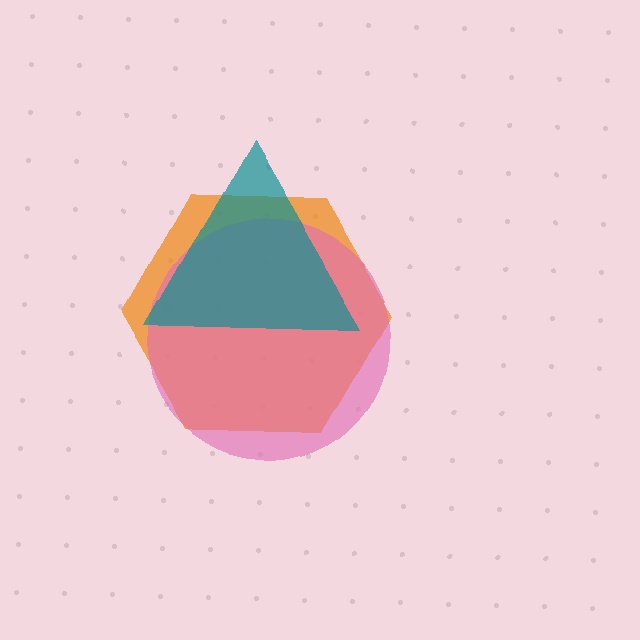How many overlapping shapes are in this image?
There are 3 overlapping shapes in the image.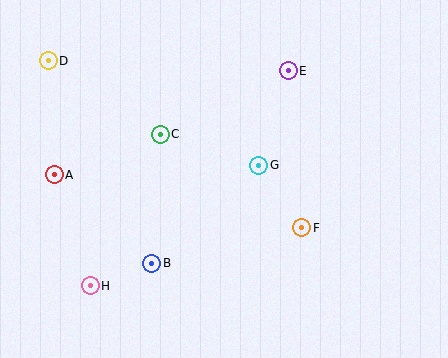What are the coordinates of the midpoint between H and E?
The midpoint between H and E is at (189, 178).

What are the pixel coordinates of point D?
Point D is at (48, 61).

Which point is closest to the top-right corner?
Point E is closest to the top-right corner.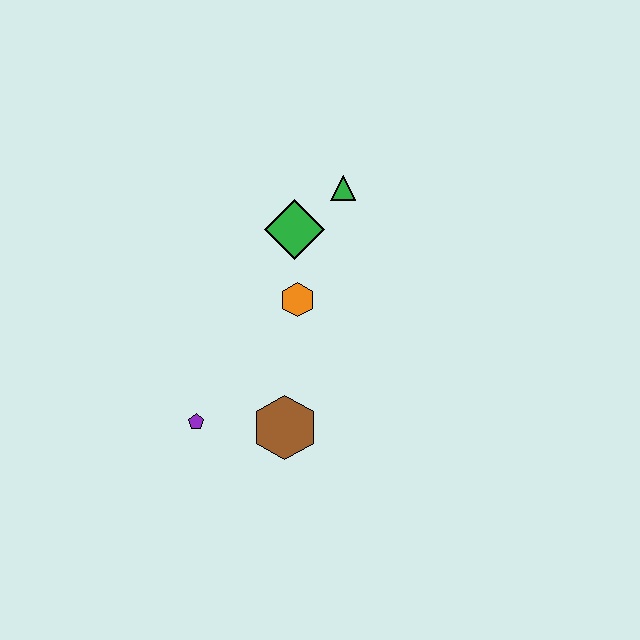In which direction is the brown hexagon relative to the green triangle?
The brown hexagon is below the green triangle.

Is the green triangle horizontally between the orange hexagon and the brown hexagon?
No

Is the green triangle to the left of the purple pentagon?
No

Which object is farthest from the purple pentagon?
The green triangle is farthest from the purple pentagon.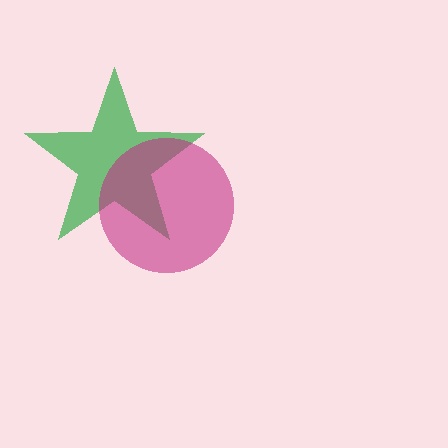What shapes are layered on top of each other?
The layered shapes are: a green star, a magenta circle.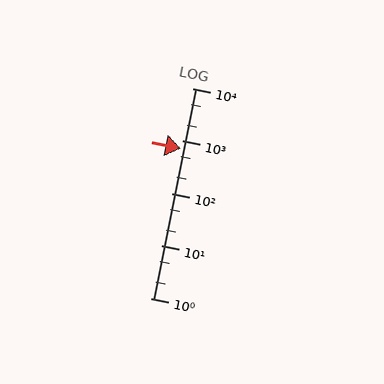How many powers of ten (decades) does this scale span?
The scale spans 4 decades, from 1 to 10000.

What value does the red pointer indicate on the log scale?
The pointer indicates approximately 720.